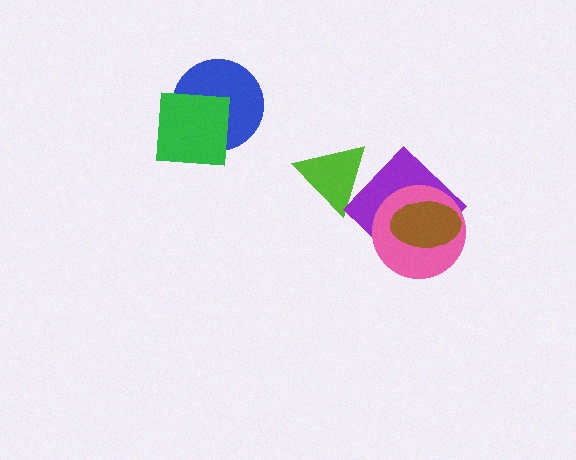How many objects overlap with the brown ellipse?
2 objects overlap with the brown ellipse.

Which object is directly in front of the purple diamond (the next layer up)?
The pink circle is directly in front of the purple diamond.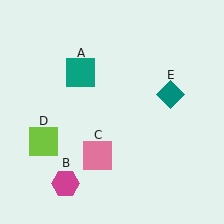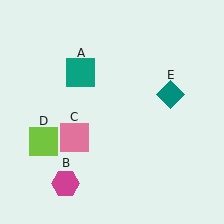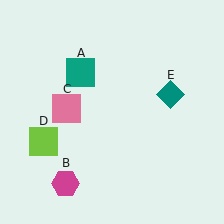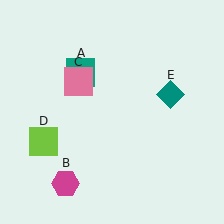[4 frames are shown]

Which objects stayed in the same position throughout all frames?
Teal square (object A) and magenta hexagon (object B) and lime square (object D) and teal diamond (object E) remained stationary.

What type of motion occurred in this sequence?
The pink square (object C) rotated clockwise around the center of the scene.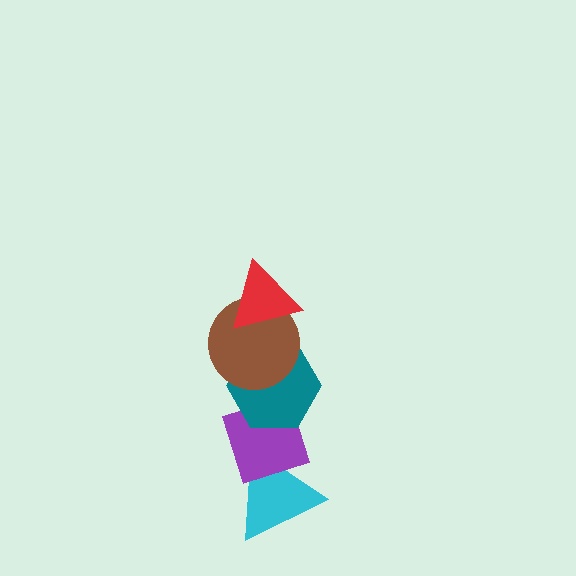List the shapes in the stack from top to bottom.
From top to bottom: the red triangle, the brown circle, the teal hexagon, the purple diamond, the cyan triangle.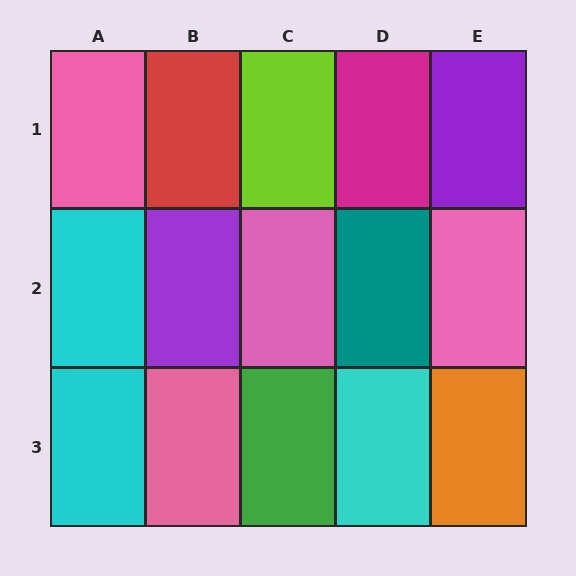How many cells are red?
1 cell is red.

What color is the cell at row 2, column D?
Teal.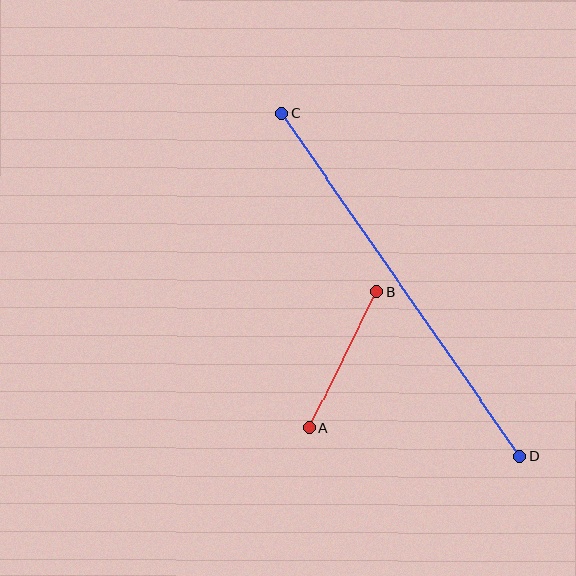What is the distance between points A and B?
The distance is approximately 151 pixels.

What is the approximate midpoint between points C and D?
The midpoint is at approximately (401, 285) pixels.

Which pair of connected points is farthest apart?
Points C and D are farthest apart.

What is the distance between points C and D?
The distance is approximately 418 pixels.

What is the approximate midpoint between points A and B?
The midpoint is at approximately (343, 360) pixels.